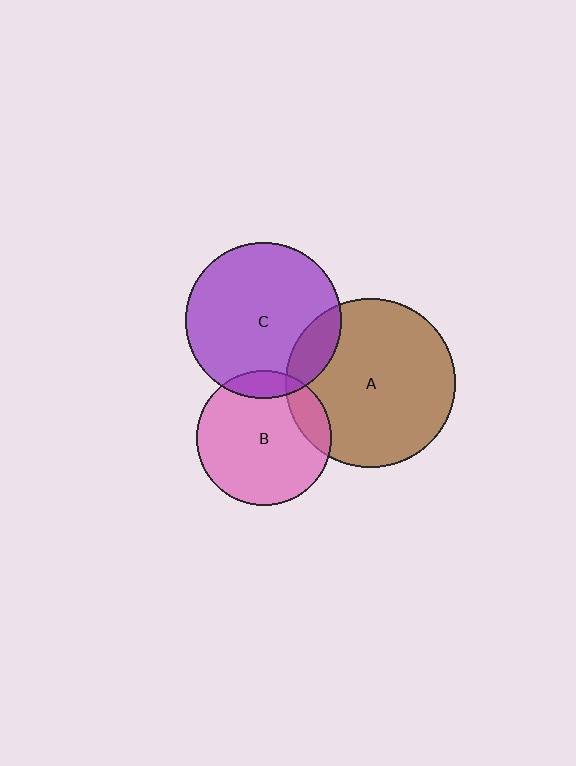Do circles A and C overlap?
Yes.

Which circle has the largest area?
Circle A (brown).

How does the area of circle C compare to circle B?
Approximately 1.3 times.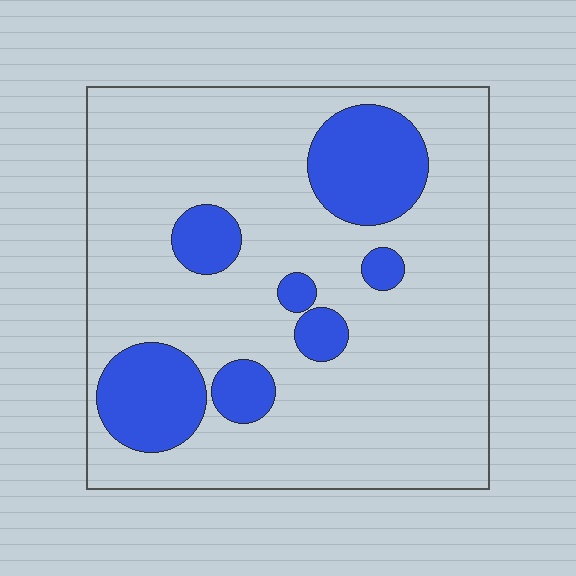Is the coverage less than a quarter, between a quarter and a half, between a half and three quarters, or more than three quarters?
Less than a quarter.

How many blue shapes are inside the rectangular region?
7.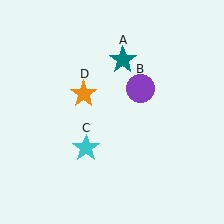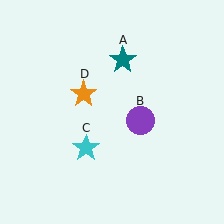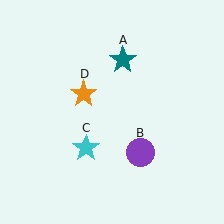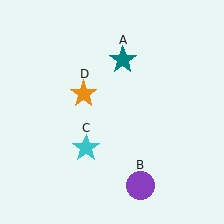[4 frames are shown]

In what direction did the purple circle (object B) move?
The purple circle (object B) moved down.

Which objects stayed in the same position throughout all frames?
Teal star (object A) and cyan star (object C) and orange star (object D) remained stationary.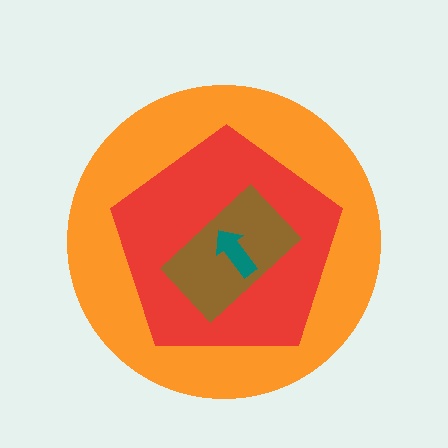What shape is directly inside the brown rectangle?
The teal arrow.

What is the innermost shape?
The teal arrow.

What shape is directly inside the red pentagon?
The brown rectangle.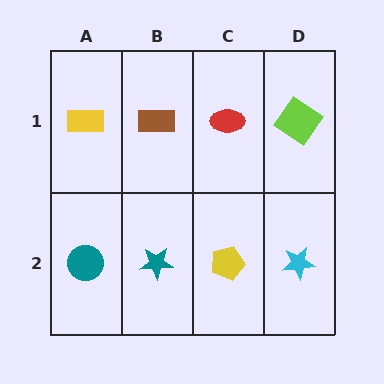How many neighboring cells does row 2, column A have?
2.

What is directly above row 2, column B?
A brown rectangle.